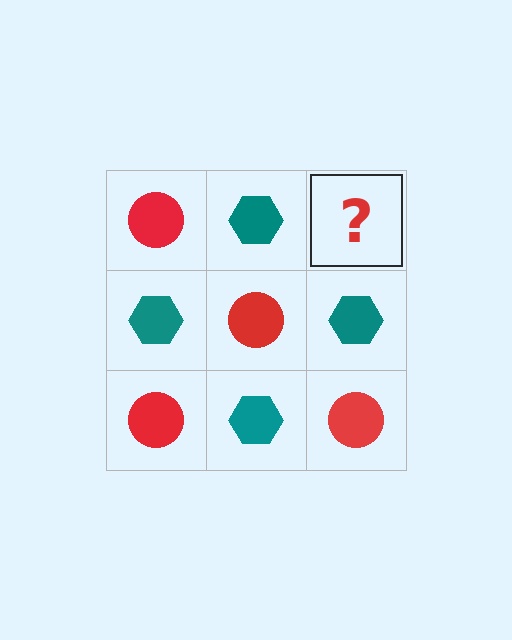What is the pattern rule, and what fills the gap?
The rule is that it alternates red circle and teal hexagon in a checkerboard pattern. The gap should be filled with a red circle.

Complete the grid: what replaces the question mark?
The question mark should be replaced with a red circle.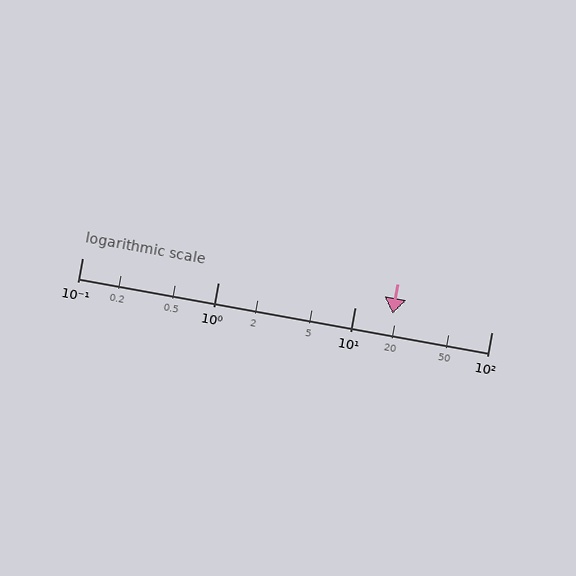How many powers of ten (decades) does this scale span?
The scale spans 3 decades, from 0.1 to 100.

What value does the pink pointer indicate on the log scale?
The pointer indicates approximately 19.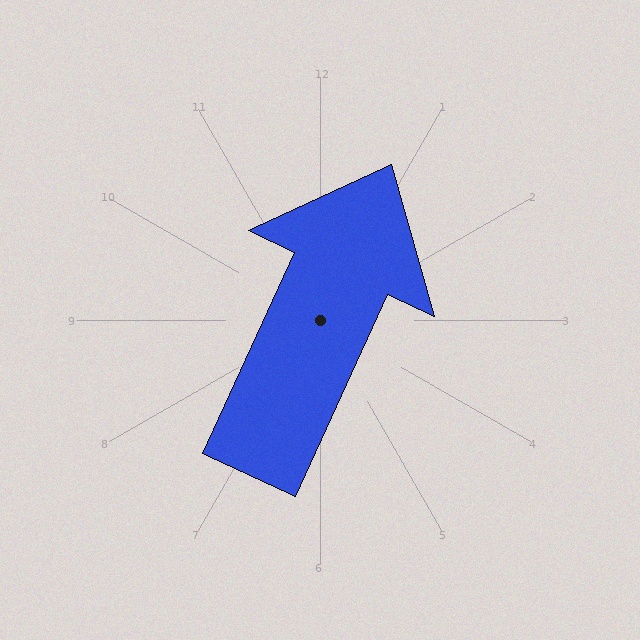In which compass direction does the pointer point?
Northeast.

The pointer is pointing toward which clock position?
Roughly 1 o'clock.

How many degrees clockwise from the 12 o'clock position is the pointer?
Approximately 25 degrees.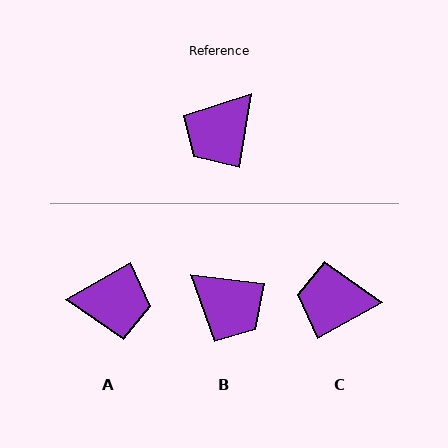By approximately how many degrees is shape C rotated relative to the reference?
Approximately 52 degrees clockwise.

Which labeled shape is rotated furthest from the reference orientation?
A, about 128 degrees away.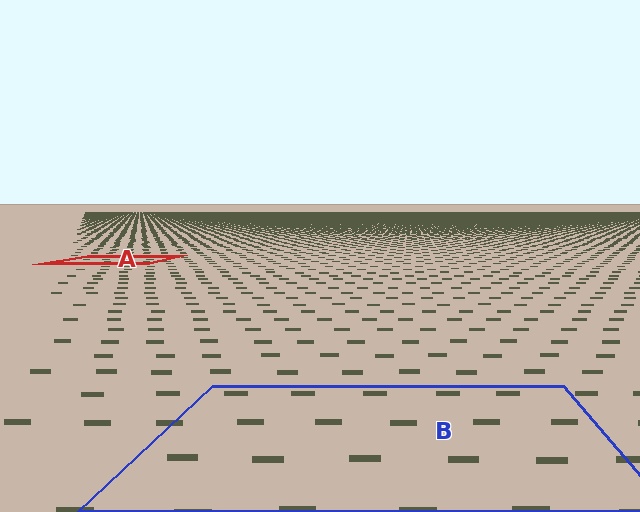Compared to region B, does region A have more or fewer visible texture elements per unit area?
Region A has more texture elements per unit area — they are packed more densely because it is farther away.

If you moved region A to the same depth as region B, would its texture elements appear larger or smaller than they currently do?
They would appear larger. At a closer depth, the same texture elements are projected at a bigger on-screen size.